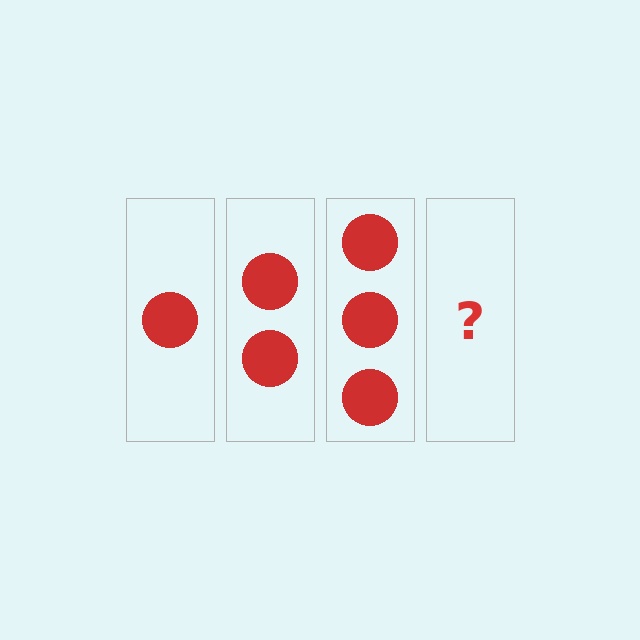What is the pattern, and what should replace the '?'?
The pattern is that each step adds one more circle. The '?' should be 4 circles.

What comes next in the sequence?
The next element should be 4 circles.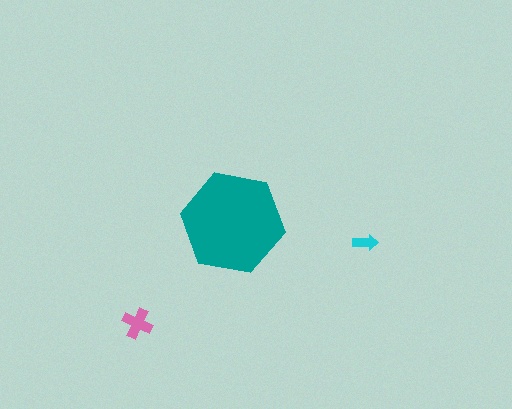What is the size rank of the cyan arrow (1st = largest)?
3rd.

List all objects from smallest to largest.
The cyan arrow, the pink cross, the teal hexagon.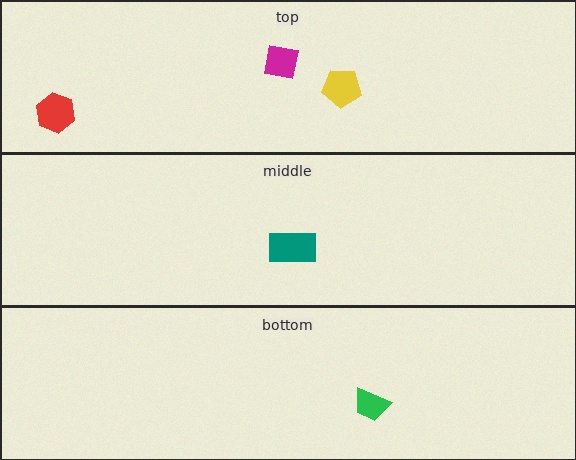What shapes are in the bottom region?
The green trapezoid.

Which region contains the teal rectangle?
The middle region.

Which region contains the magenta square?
The top region.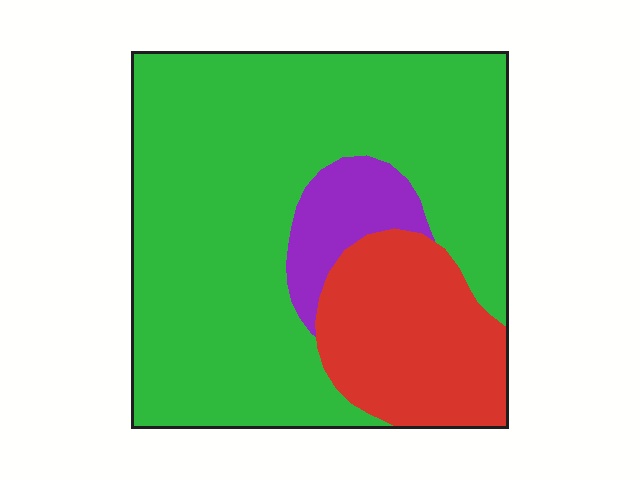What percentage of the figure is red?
Red covers roughly 20% of the figure.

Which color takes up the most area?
Green, at roughly 70%.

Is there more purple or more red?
Red.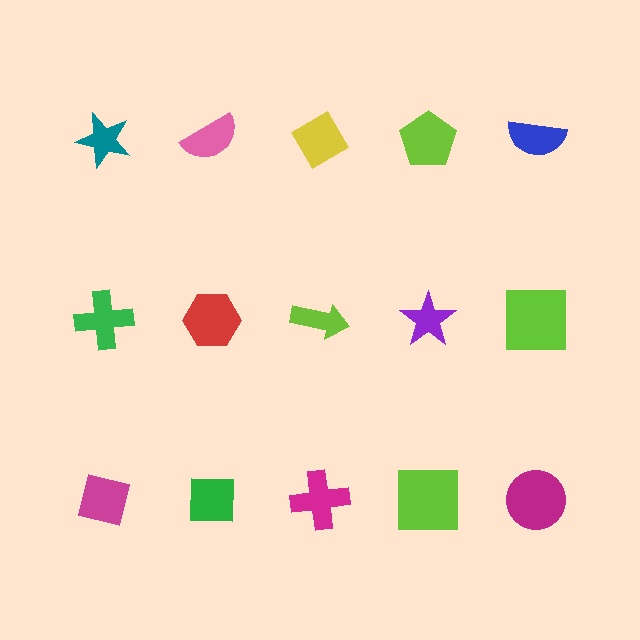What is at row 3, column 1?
A magenta square.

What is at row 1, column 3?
A yellow diamond.